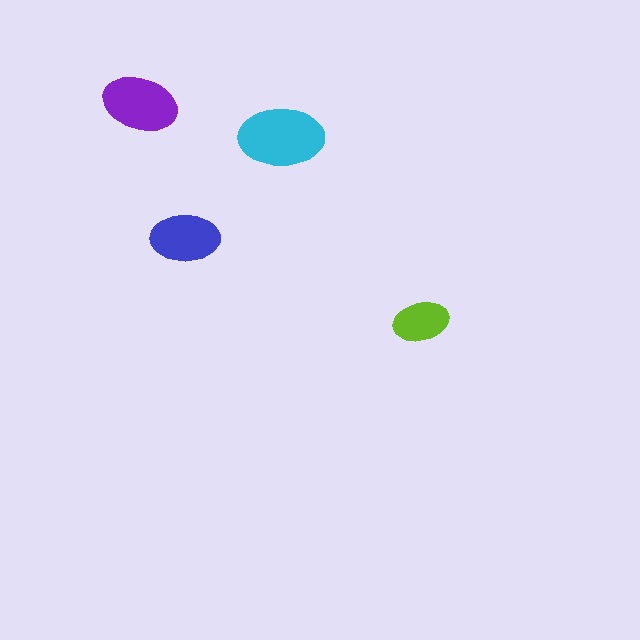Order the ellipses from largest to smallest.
the cyan one, the purple one, the blue one, the lime one.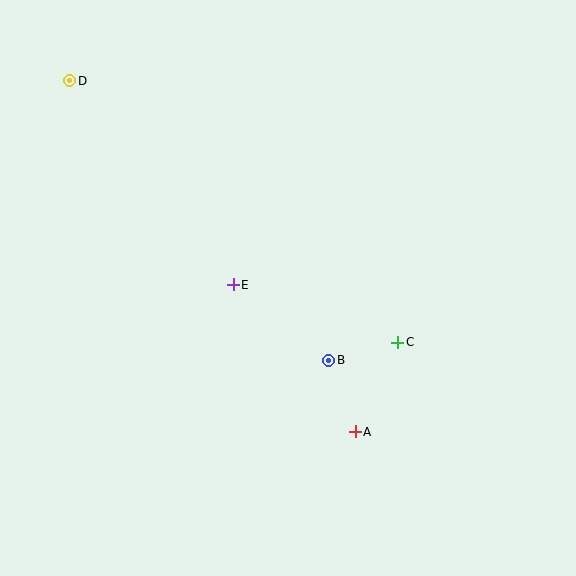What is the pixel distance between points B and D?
The distance between B and D is 381 pixels.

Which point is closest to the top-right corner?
Point C is closest to the top-right corner.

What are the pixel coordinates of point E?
Point E is at (233, 285).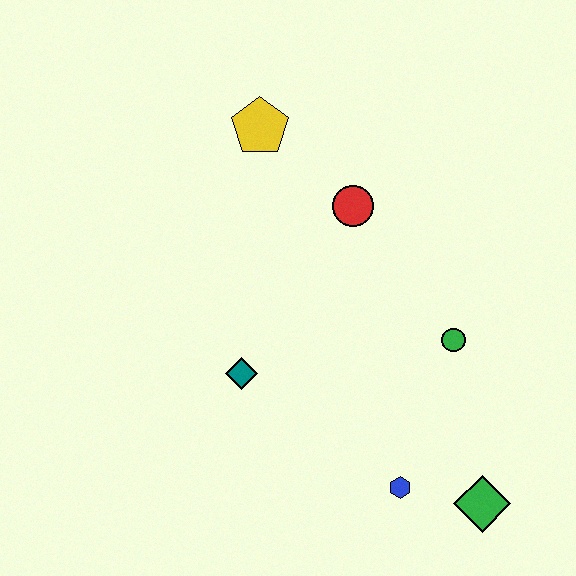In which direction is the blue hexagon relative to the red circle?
The blue hexagon is below the red circle.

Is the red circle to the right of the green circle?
No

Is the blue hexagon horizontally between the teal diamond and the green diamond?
Yes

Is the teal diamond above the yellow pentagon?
No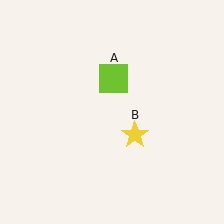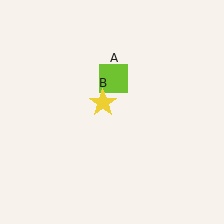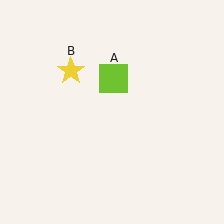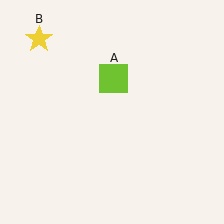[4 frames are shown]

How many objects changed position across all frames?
1 object changed position: yellow star (object B).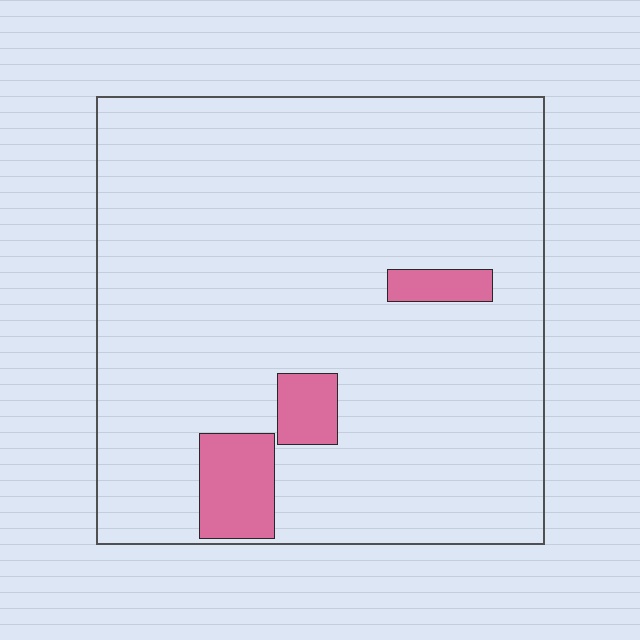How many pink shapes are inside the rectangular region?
3.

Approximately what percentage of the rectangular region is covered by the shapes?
Approximately 10%.